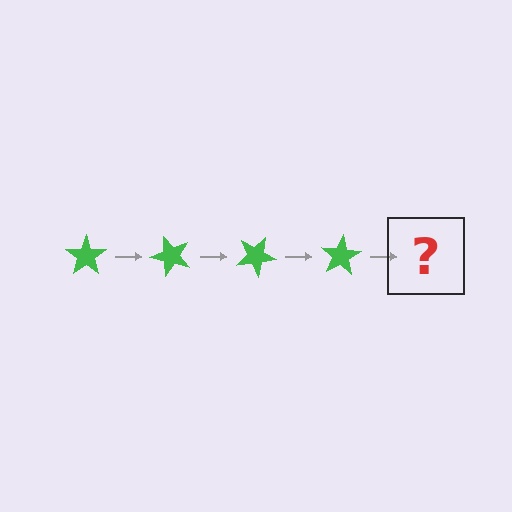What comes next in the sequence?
The next element should be a green star rotated 200 degrees.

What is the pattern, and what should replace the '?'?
The pattern is that the star rotates 50 degrees each step. The '?' should be a green star rotated 200 degrees.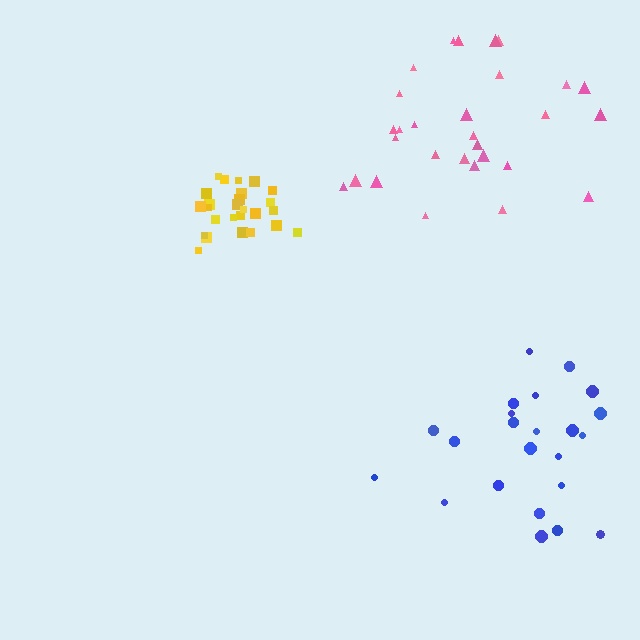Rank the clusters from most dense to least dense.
yellow, pink, blue.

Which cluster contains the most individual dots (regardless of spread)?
Pink (29).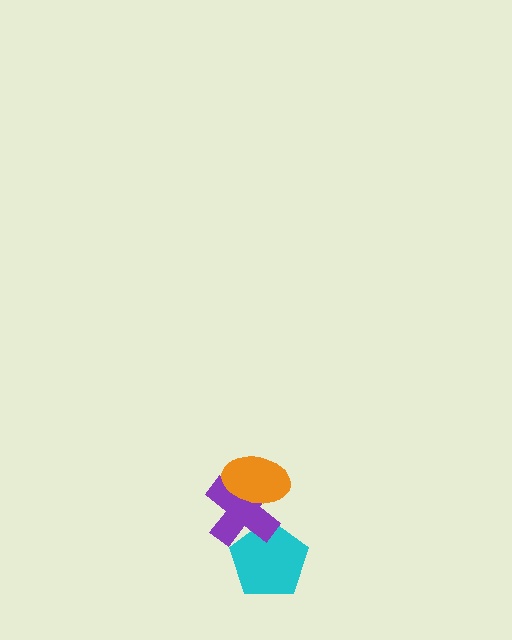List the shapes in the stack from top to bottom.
From top to bottom: the orange ellipse, the purple cross, the cyan pentagon.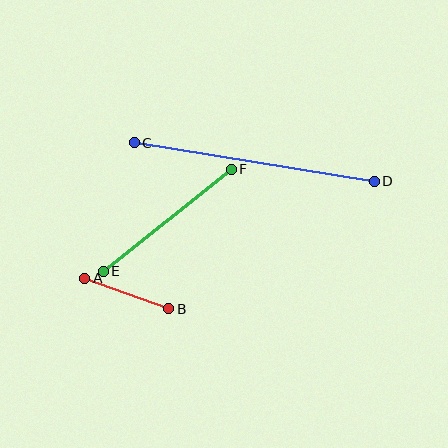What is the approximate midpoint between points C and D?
The midpoint is at approximately (254, 162) pixels.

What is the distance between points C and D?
The distance is approximately 243 pixels.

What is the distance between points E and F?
The distance is approximately 164 pixels.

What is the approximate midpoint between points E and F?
The midpoint is at approximately (167, 220) pixels.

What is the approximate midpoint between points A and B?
The midpoint is at approximately (127, 294) pixels.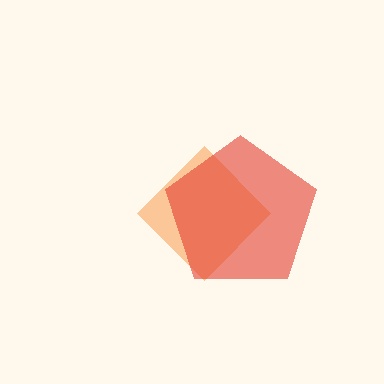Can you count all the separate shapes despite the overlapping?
Yes, there are 2 separate shapes.